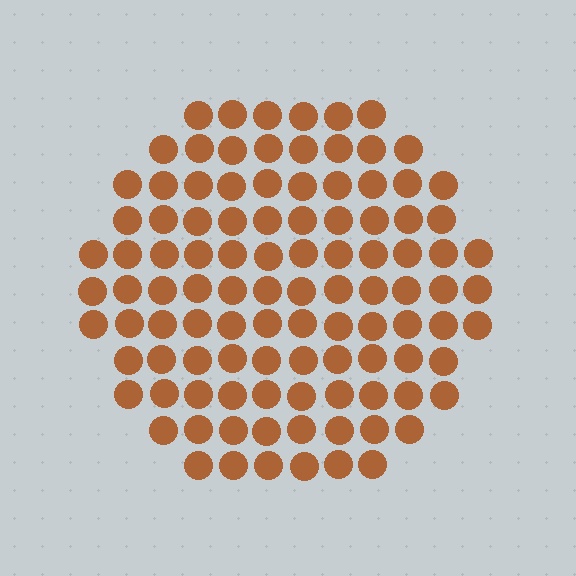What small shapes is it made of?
It is made of small circles.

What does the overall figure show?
The overall figure shows a circle.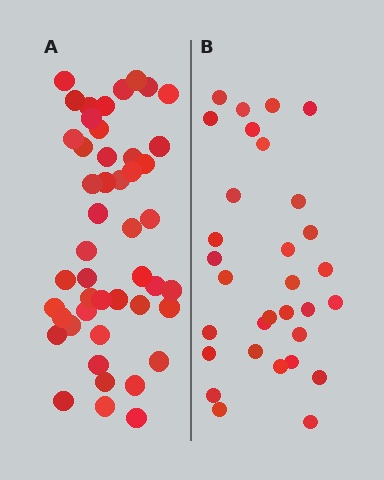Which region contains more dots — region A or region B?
Region A (the left region) has more dots.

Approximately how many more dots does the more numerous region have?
Region A has approximately 15 more dots than region B.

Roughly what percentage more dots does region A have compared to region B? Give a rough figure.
About 50% more.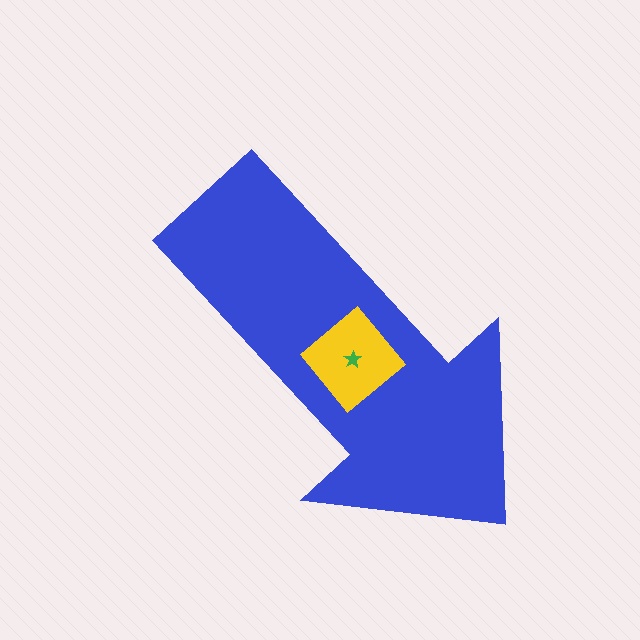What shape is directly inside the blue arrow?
The yellow diamond.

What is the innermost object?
The green star.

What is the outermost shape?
The blue arrow.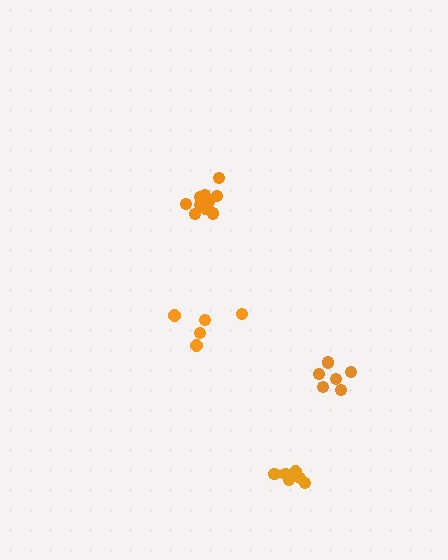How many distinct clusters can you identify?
There are 4 distinct clusters.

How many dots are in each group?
Group 1: 6 dots, Group 2: 10 dots, Group 3: 5 dots, Group 4: 6 dots (27 total).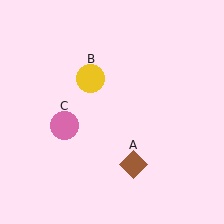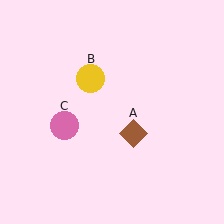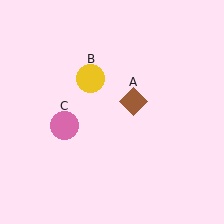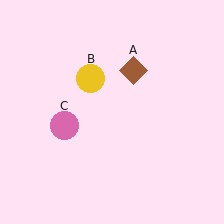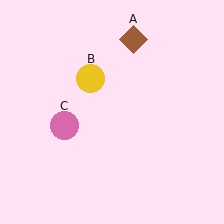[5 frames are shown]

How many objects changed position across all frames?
1 object changed position: brown diamond (object A).